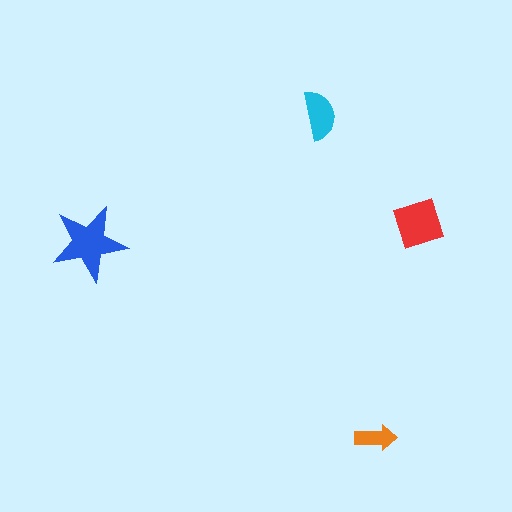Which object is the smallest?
The orange arrow.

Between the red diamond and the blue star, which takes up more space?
The blue star.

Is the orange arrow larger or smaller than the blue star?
Smaller.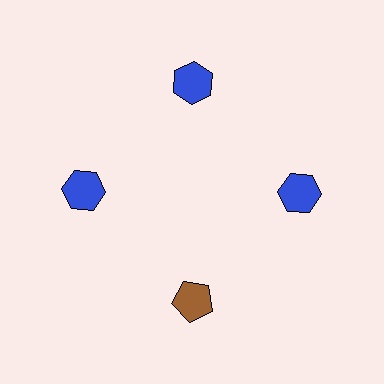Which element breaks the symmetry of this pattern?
The brown pentagon at roughly the 6 o'clock position breaks the symmetry. All other shapes are blue hexagons.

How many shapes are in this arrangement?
There are 4 shapes arranged in a ring pattern.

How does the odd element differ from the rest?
It differs in both color (brown instead of blue) and shape (pentagon instead of hexagon).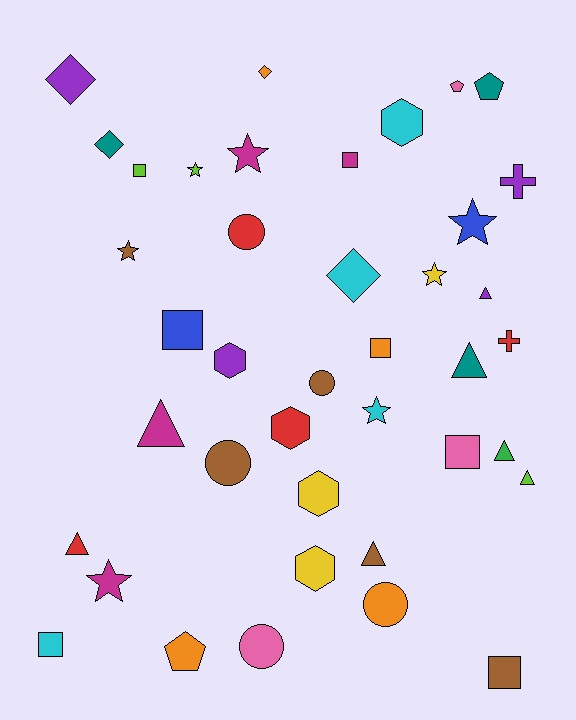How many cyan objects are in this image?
There are 4 cyan objects.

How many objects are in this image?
There are 40 objects.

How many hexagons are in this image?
There are 5 hexagons.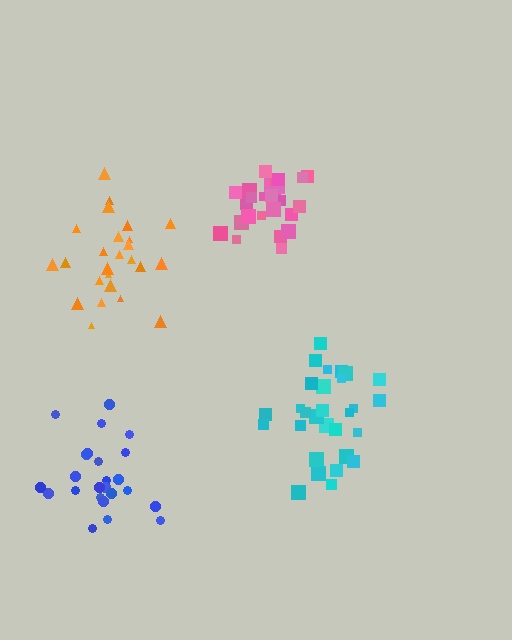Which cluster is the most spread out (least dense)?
Blue.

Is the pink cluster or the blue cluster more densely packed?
Pink.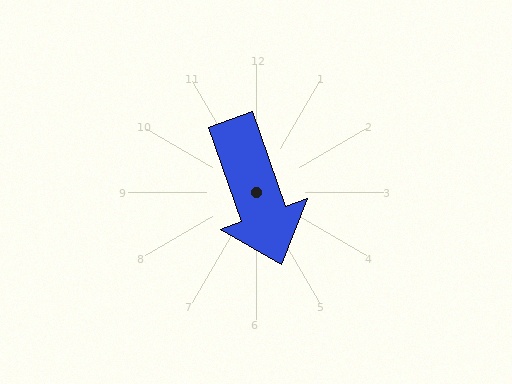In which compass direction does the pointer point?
South.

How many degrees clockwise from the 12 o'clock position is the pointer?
Approximately 160 degrees.